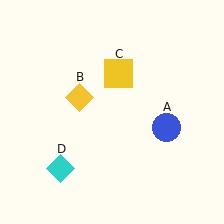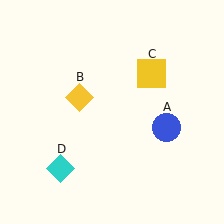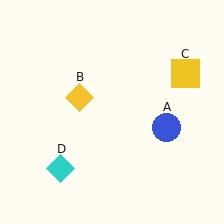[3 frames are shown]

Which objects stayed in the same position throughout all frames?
Blue circle (object A) and yellow diamond (object B) and cyan diamond (object D) remained stationary.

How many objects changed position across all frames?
1 object changed position: yellow square (object C).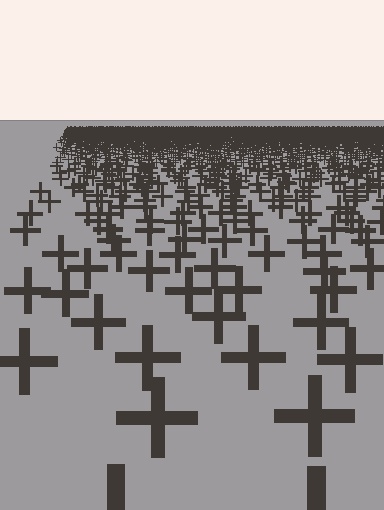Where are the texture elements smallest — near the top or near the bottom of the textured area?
Near the top.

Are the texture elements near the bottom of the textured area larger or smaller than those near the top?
Larger. Near the bottom, elements are closer to the viewer and appear at a bigger on-screen size.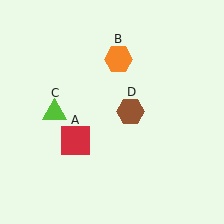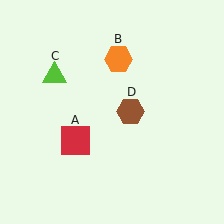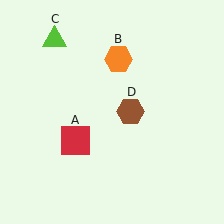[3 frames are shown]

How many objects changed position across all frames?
1 object changed position: lime triangle (object C).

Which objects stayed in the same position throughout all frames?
Red square (object A) and orange hexagon (object B) and brown hexagon (object D) remained stationary.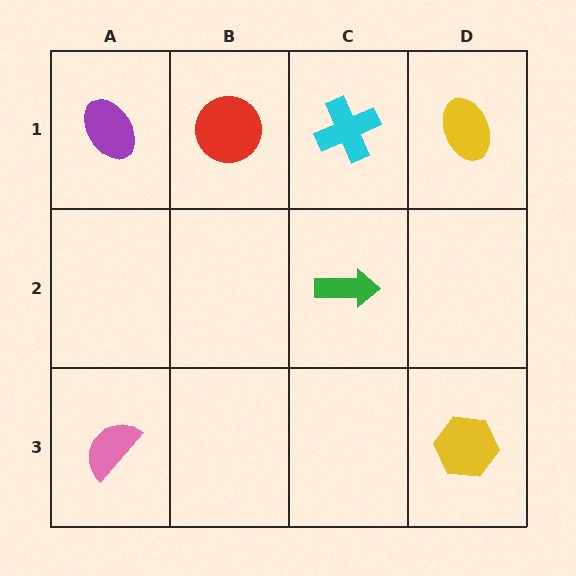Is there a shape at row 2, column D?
No, that cell is empty.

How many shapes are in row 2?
1 shape.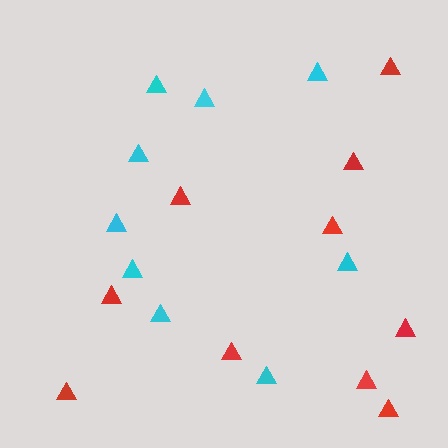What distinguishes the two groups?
There are 2 groups: one group of cyan triangles (9) and one group of red triangles (10).